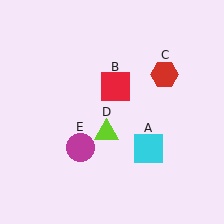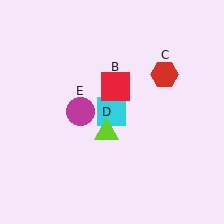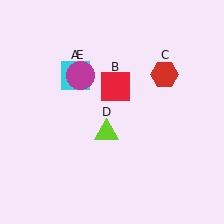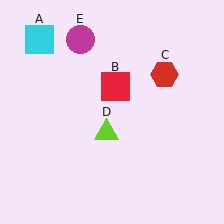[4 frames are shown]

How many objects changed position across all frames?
2 objects changed position: cyan square (object A), magenta circle (object E).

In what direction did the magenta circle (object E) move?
The magenta circle (object E) moved up.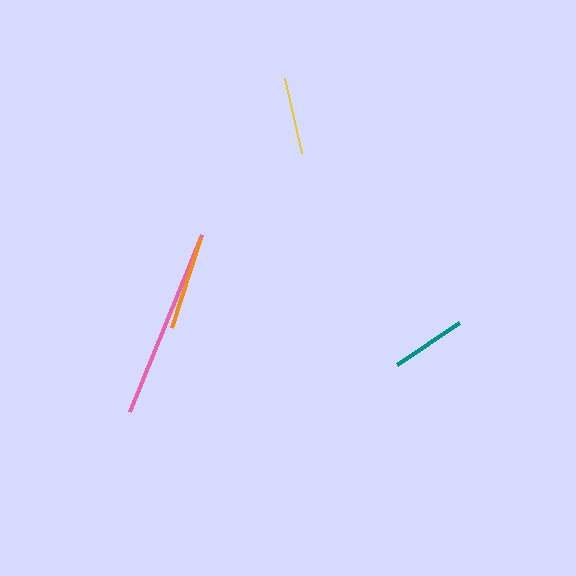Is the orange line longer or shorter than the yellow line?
The orange line is longer than the yellow line.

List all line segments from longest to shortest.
From longest to shortest: pink, orange, yellow, teal.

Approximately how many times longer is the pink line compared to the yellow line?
The pink line is approximately 2.5 times the length of the yellow line.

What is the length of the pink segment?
The pink segment is approximately 191 pixels long.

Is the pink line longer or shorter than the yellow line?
The pink line is longer than the yellow line.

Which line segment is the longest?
The pink line is the longest at approximately 191 pixels.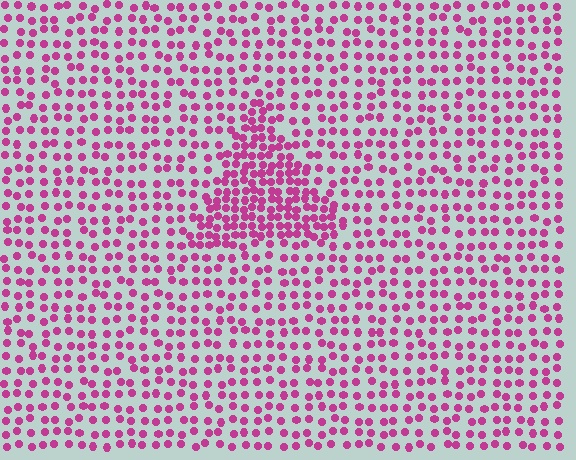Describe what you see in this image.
The image contains small magenta elements arranged at two different densities. A triangle-shaped region is visible where the elements are more densely packed than the surrounding area.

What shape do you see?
I see a triangle.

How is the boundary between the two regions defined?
The boundary is defined by a change in element density (approximately 2.0x ratio). All elements are the same color, size, and shape.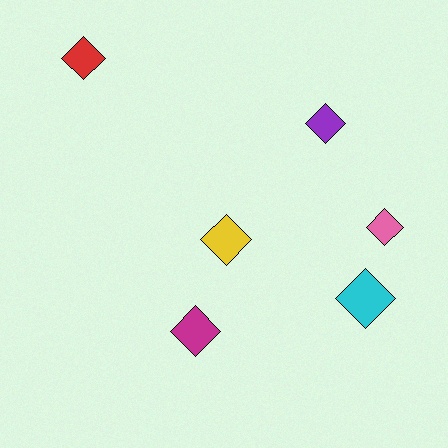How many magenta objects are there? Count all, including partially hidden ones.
There is 1 magenta object.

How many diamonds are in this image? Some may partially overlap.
There are 6 diamonds.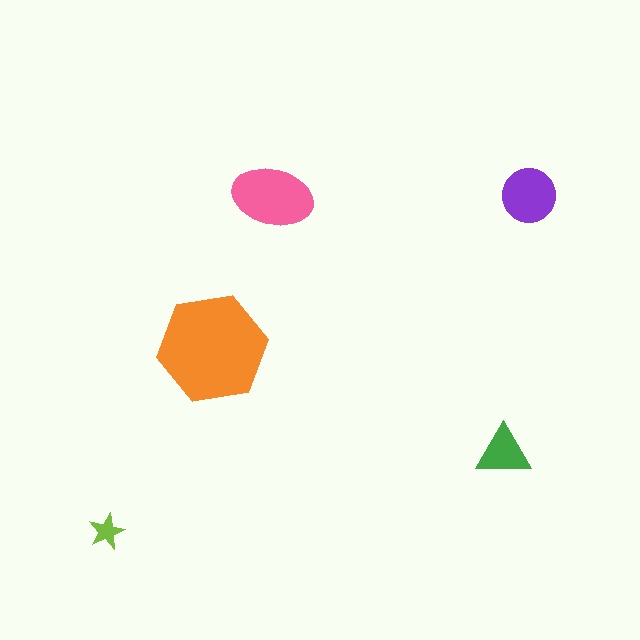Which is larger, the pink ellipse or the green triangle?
The pink ellipse.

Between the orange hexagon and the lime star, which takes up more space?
The orange hexagon.